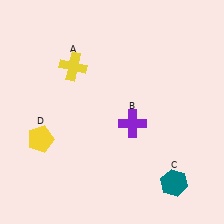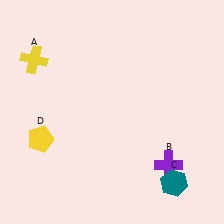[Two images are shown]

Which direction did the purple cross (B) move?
The purple cross (B) moved down.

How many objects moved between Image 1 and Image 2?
2 objects moved between the two images.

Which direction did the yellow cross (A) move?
The yellow cross (A) moved left.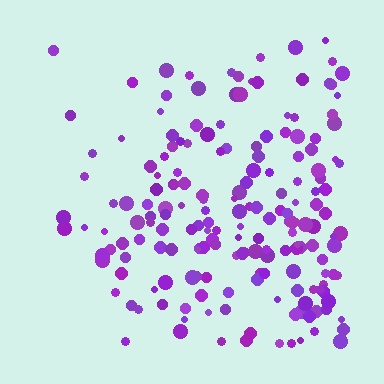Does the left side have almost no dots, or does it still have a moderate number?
Still a moderate number, just noticeably fewer than the right.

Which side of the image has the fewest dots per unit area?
The left.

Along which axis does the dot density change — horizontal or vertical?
Horizontal.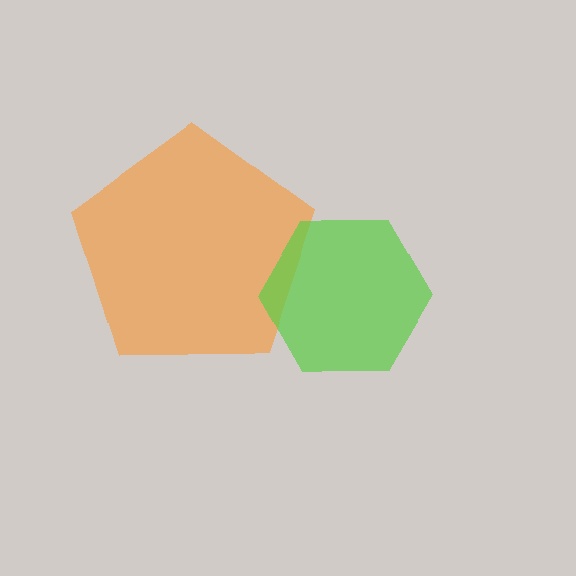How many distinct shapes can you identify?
There are 2 distinct shapes: an orange pentagon, a lime hexagon.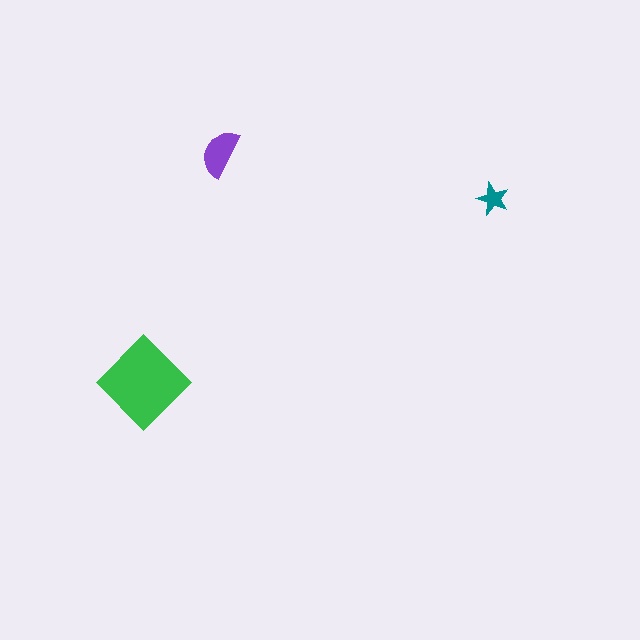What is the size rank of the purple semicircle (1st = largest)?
2nd.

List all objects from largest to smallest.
The green diamond, the purple semicircle, the teal star.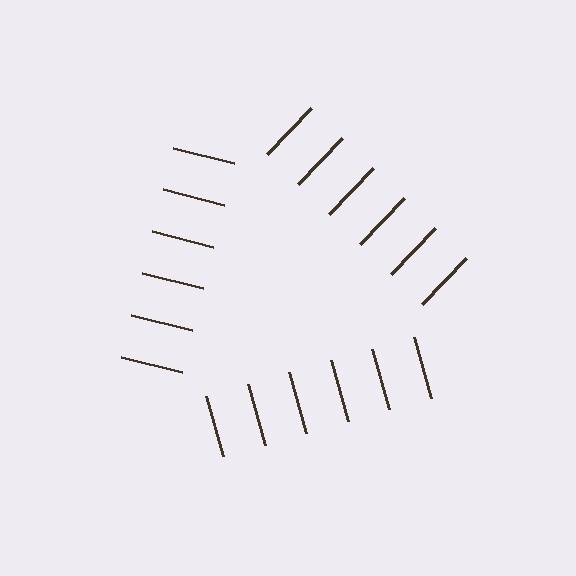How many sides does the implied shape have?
3 sides — the line-ends trace a triangle.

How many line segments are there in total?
18 — 6 along each of the 3 edges.